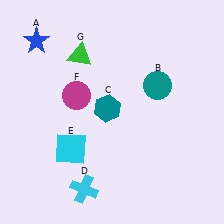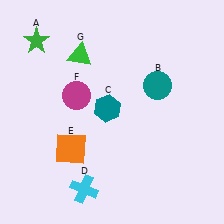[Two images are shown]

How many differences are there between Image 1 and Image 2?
There are 2 differences between the two images.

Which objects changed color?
A changed from blue to green. E changed from cyan to orange.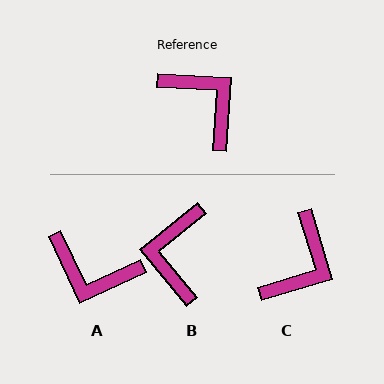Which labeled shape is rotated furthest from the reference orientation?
A, about 152 degrees away.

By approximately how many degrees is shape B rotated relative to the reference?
Approximately 132 degrees counter-clockwise.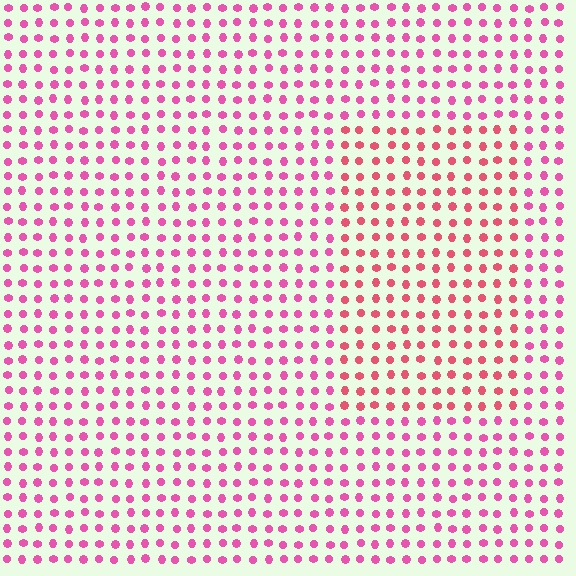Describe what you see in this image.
The image is filled with small pink elements in a uniform arrangement. A rectangle-shaped region is visible where the elements are tinted to a slightly different hue, forming a subtle color boundary.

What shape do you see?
I see a rectangle.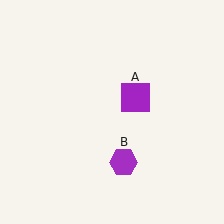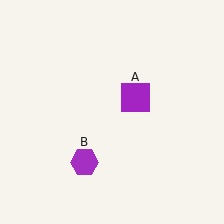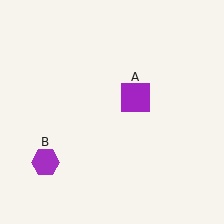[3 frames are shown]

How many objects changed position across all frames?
1 object changed position: purple hexagon (object B).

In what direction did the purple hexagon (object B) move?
The purple hexagon (object B) moved left.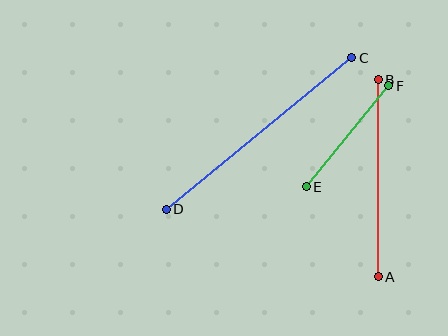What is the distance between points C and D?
The distance is approximately 239 pixels.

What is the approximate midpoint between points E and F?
The midpoint is at approximately (348, 136) pixels.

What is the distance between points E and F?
The distance is approximately 130 pixels.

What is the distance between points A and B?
The distance is approximately 197 pixels.